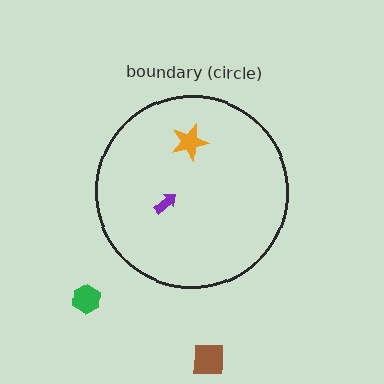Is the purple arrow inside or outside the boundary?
Inside.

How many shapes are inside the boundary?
2 inside, 2 outside.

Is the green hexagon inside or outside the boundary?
Outside.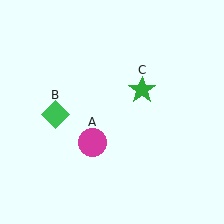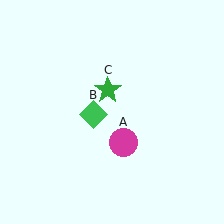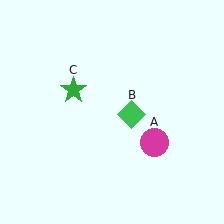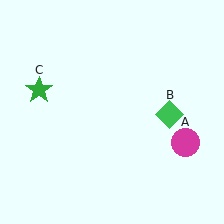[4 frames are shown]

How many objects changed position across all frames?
3 objects changed position: magenta circle (object A), green diamond (object B), green star (object C).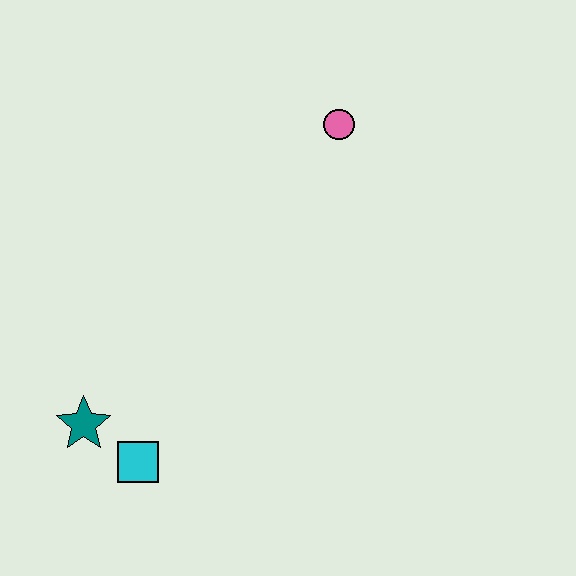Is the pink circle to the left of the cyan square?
No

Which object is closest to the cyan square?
The teal star is closest to the cyan square.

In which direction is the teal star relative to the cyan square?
The teal star is to the left of the cyan square.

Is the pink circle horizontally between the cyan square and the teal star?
No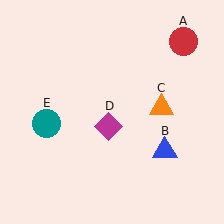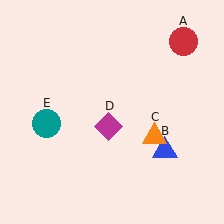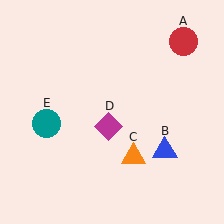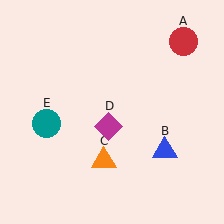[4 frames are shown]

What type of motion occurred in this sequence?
The orange triangle (object C) rotated clockwise around the center of the scene.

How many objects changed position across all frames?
1 object changed position: orange triangle (object C).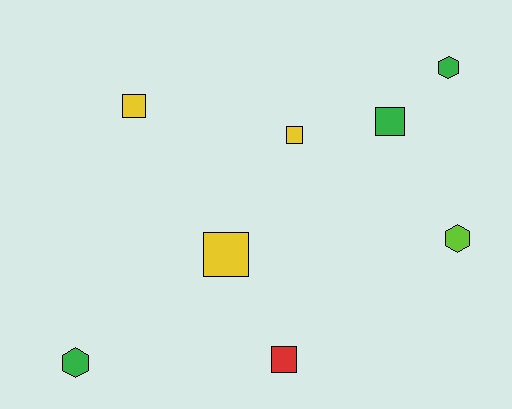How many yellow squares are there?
There are 3 yellow squares.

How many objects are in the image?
There are 8 objects.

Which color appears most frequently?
Green, with 3 objects.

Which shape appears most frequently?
Square, with 5 objects.